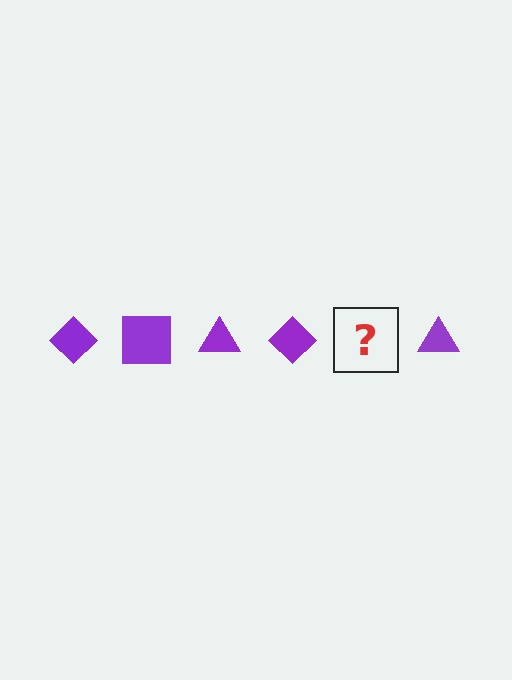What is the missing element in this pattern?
The missing element is a purple square.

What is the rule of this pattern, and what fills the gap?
The rule is that the pattern cycles through diamond, square, triangle shapes in purple. The gap should be filled with a purple square.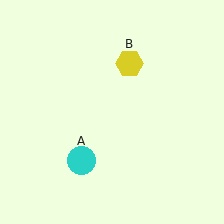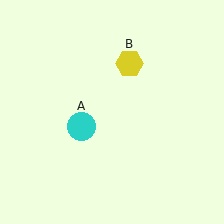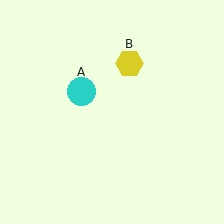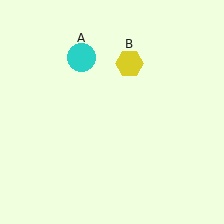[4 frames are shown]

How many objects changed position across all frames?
1 object changed position: cyan circle (object A).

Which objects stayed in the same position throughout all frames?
Yellow hexagon (object B) remained stationary.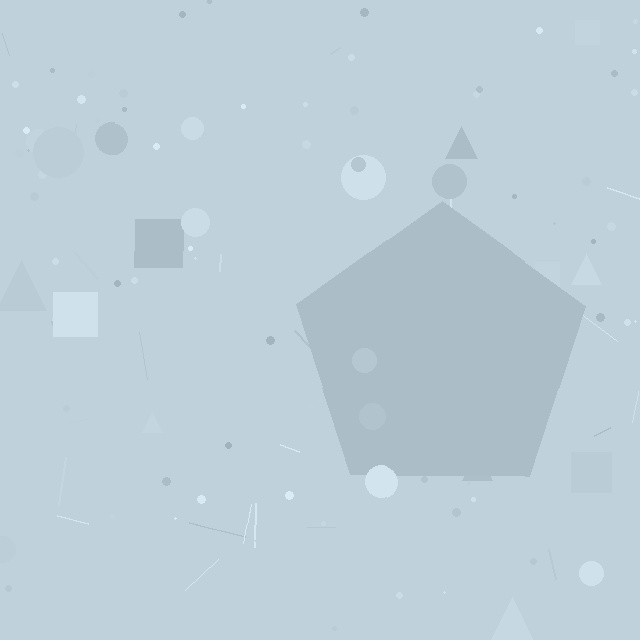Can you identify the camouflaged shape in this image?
The camouflaged shape is a pentagon.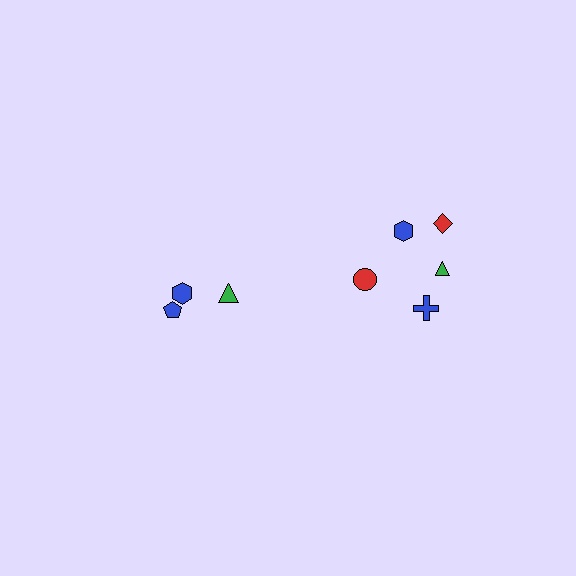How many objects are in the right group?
There are 5 objects.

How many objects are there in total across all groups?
There are 8 objects.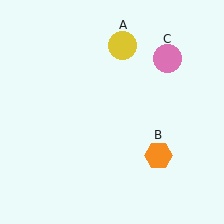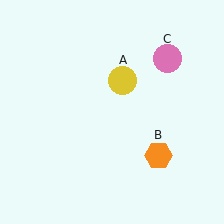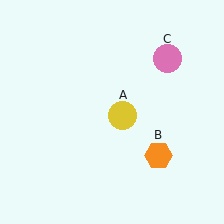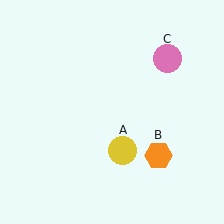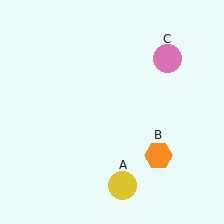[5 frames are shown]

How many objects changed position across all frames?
1 object changed position: yellow circle (object A).